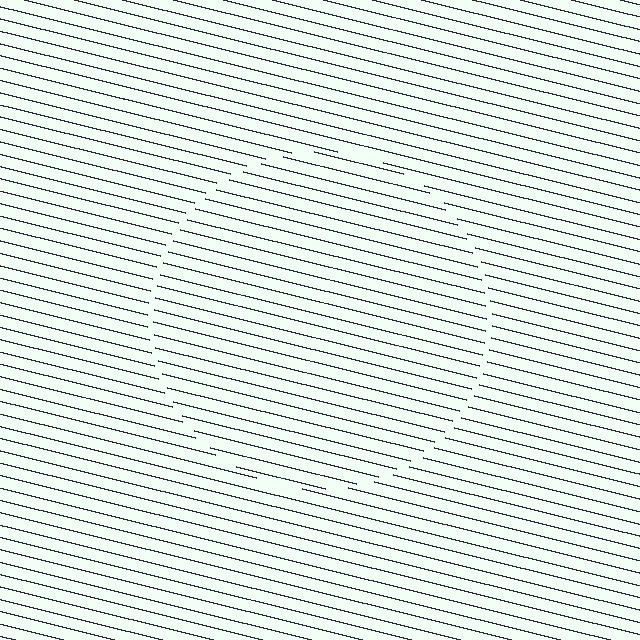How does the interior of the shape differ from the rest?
The interior of the shape contains the same grating, shifted by half a period — the contour is defined by the phase discontinuity where line-ends from the inner and outer gratings abut.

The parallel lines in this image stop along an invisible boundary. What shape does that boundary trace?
An illusory circle. The interior of the shape contains the same grating, shifted by half a period — the contour is defined by the phase discontinuity where line-ends from the inner and outer gratings abut.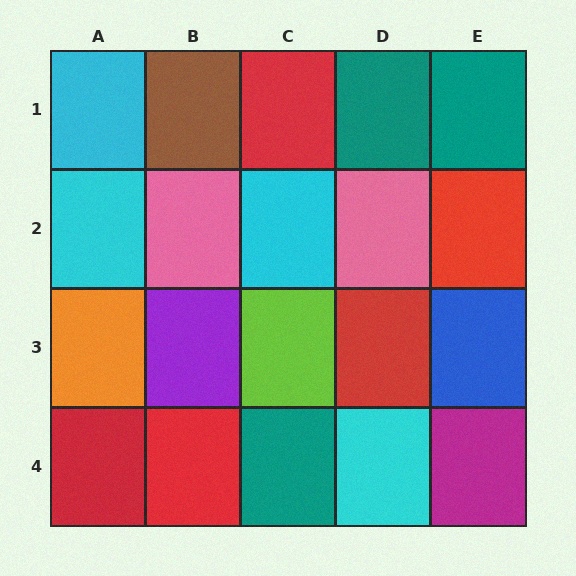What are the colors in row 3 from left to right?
Orange, purple, lime, red, blue.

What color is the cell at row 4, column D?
Cyan.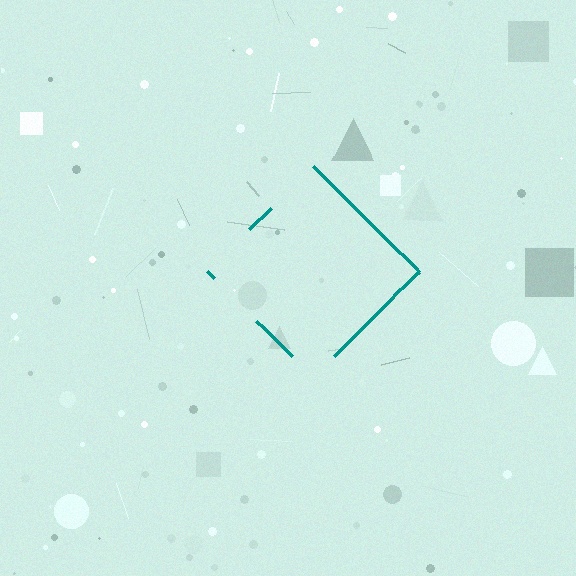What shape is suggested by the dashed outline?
The dashed outline suggests a diamond.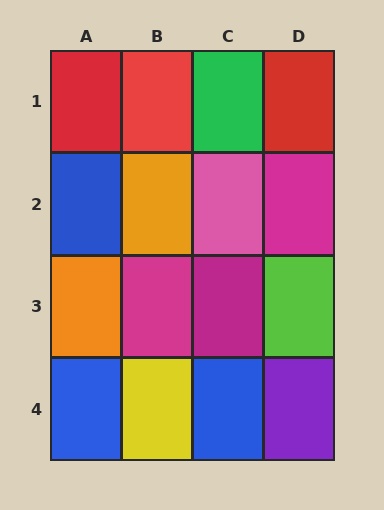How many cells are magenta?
3 cells are magenta.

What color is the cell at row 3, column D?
Lime.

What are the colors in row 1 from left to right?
Red, red, green, red.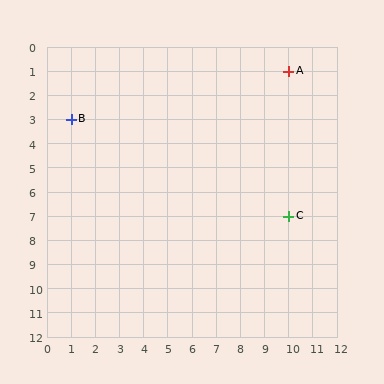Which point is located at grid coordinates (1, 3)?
Point B is at (1, 3).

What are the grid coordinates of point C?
Point C is at grid coordinates (10, 7).